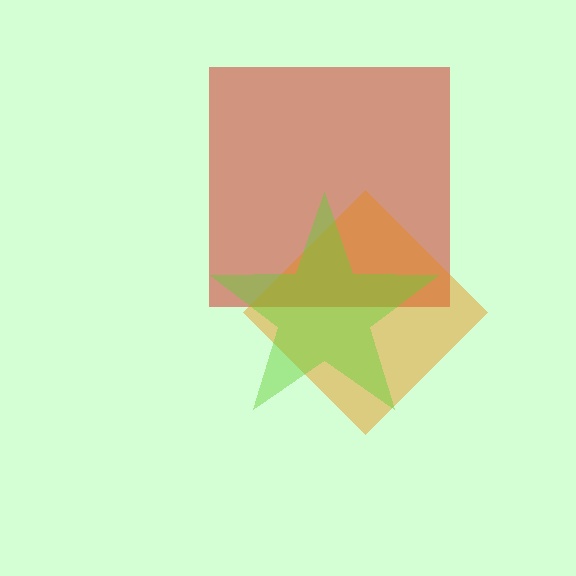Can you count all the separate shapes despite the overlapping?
Yes, there are 3 separate shapes.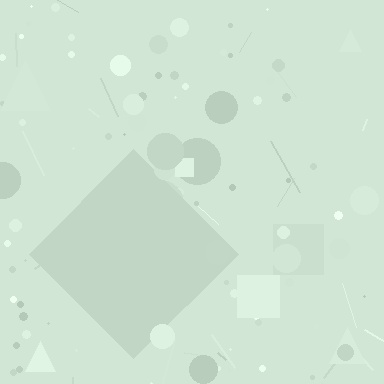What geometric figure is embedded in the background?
A diamond is embedded in the background.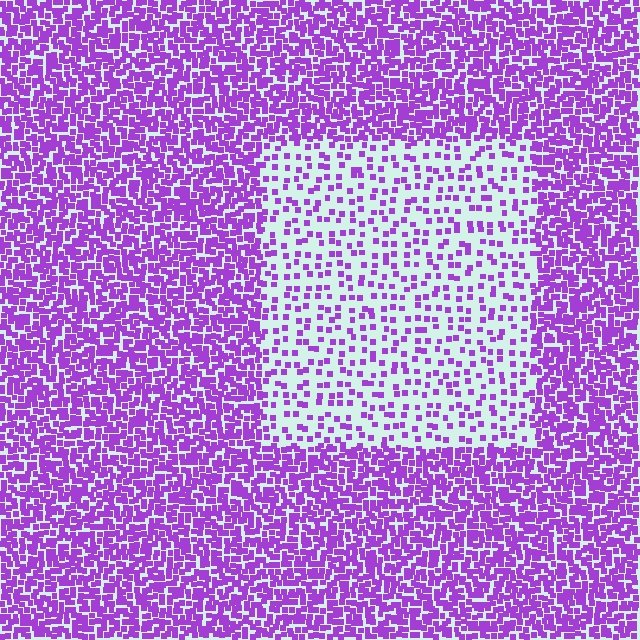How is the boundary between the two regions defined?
The boundary is defined by a change in element density (approximately 2.9x ratio). All elements are the same color, size, and shape.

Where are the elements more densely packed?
The elements are more densely packed outside the rectangle boundary.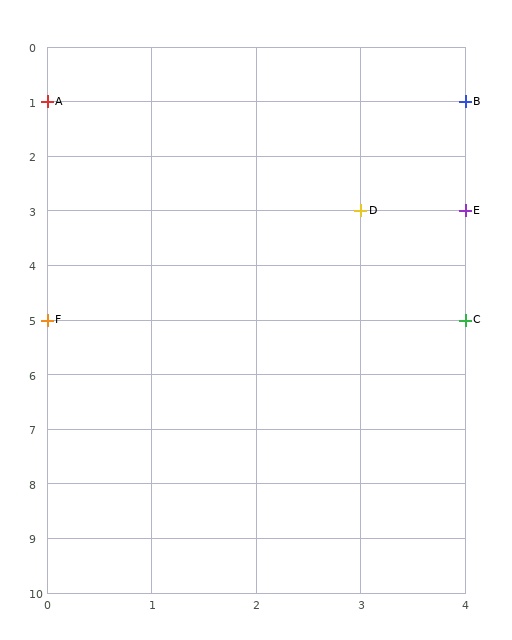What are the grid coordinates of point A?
Point A is at grid coordinates (0, 1).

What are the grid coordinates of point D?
Point D is at grid coordinates (3, 3).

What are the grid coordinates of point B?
Point B is at grid coordinates (4, 1).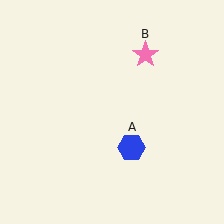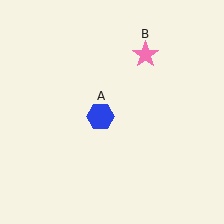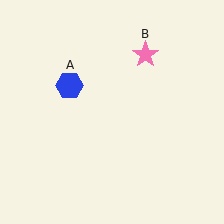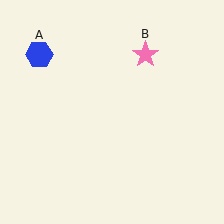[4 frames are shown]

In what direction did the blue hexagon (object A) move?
The blue hexagon (object A) moved up and to the left.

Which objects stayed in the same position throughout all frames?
Pink star (object B) remained stationary.